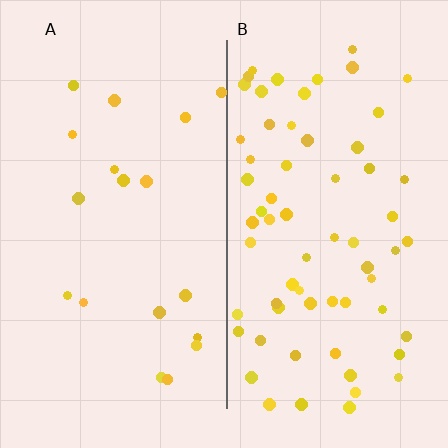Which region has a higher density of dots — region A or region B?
B (the right).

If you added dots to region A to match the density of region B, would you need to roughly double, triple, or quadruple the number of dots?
Approximately quadruple.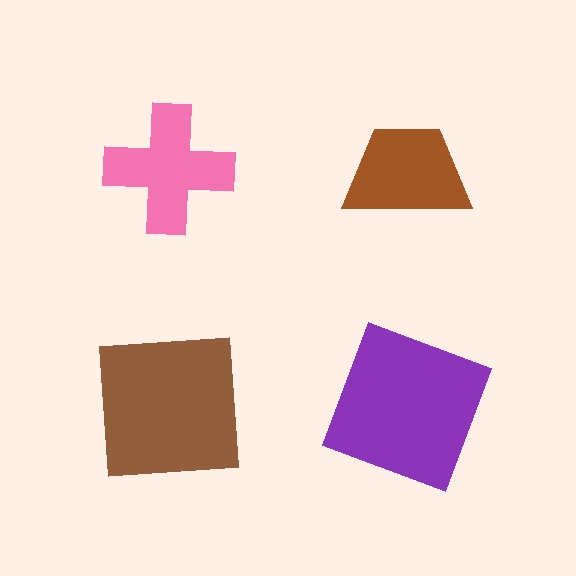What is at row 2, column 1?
A brown square.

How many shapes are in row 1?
2 shapes.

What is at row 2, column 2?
A purple square.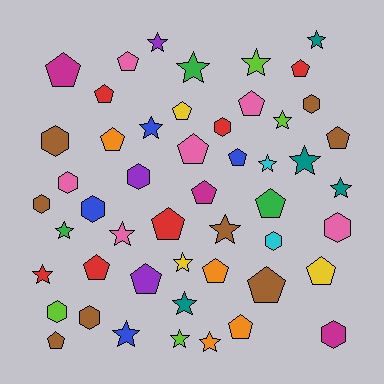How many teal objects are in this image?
There are 4 teal objects.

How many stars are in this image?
There are 18 stars.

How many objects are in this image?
There are 50 objects.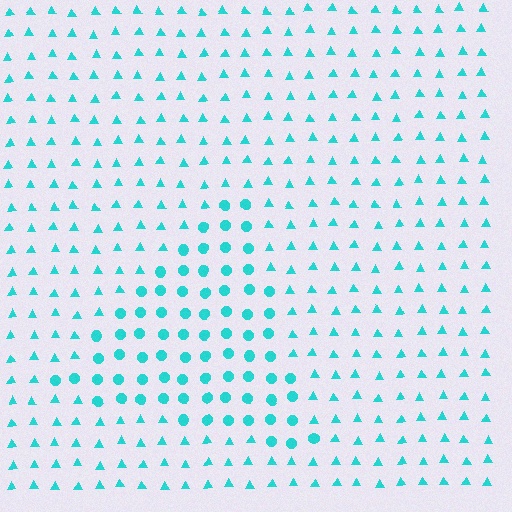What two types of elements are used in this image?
The image uses circles inside the triangle region and triangles outside it.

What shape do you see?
I see a triangle.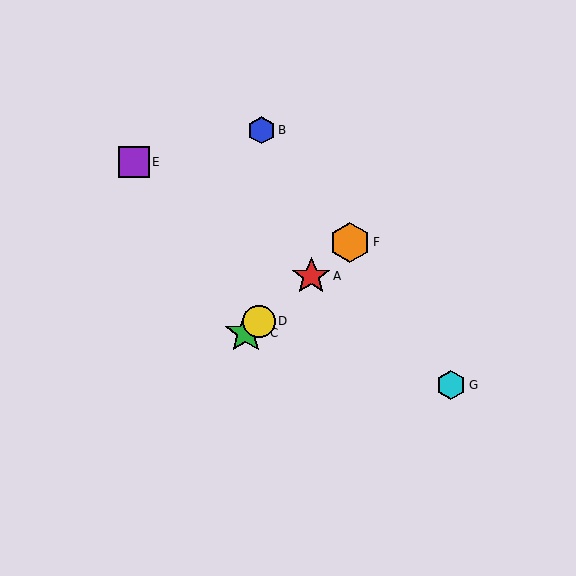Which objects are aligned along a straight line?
Objects A, C, D, F are aligned along a straight line.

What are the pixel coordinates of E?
Object E is at (134, 162).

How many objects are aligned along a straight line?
4 objects (A, C, D, F) are aligned along a straight line.